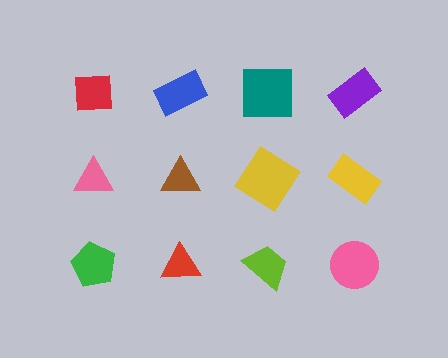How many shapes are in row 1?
4 shapes.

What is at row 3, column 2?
A red triangle.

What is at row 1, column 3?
A teal square.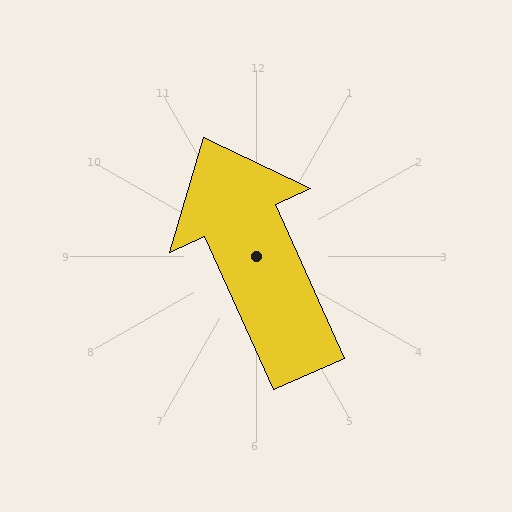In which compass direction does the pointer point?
Northwest.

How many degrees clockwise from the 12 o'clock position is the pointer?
Approximately 336 degrees.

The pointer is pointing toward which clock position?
Roughly 11 o'clock.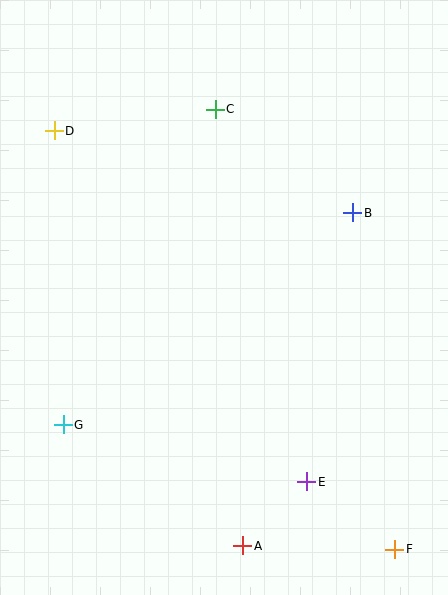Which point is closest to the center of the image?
Point B at (353, 213) is closest to the center.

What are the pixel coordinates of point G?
Point G is at (63, 425).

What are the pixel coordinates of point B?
Point B is at (353, 213).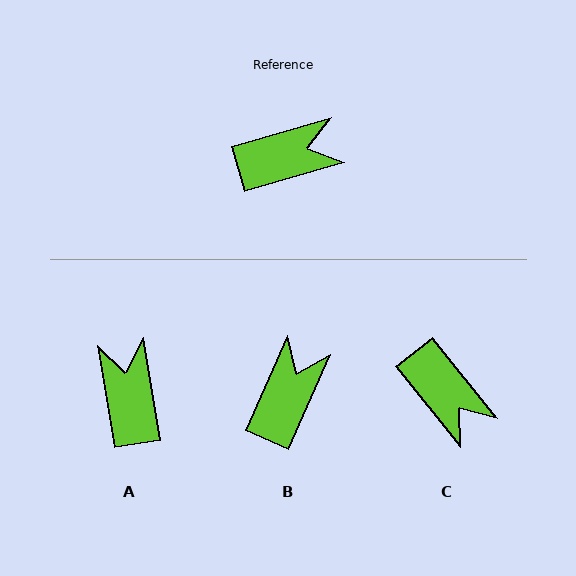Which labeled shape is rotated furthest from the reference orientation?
A, about 83 degrees away.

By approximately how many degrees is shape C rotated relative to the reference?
Approximately 67 degrees clockwise.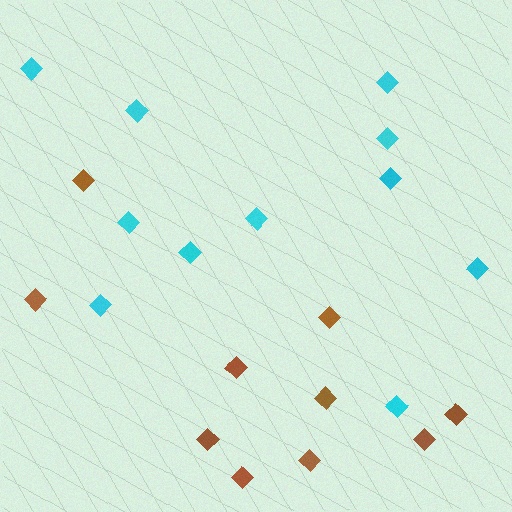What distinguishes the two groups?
There are 2 groups: one group of cyan diamonds (11) and one group of brown diamonds (10).